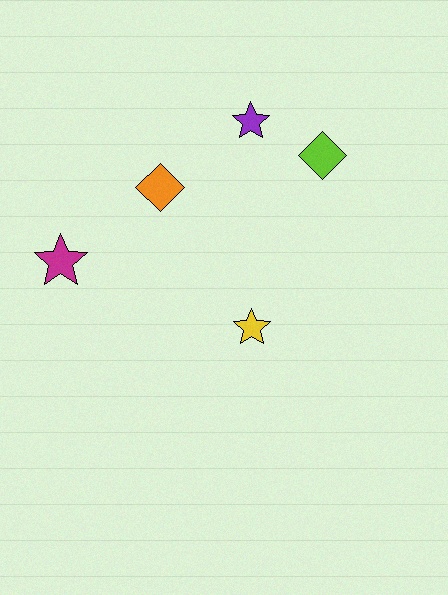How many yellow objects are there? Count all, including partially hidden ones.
There is 1 yellow object.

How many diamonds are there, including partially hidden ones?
There are 2 diamonds.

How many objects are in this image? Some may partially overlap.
There are 5 objects.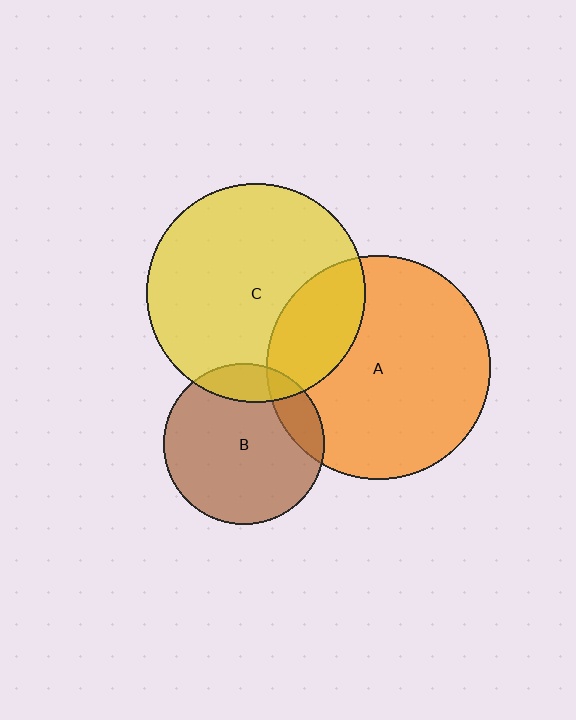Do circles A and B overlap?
Yes.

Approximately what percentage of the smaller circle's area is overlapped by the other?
Approximately 15%.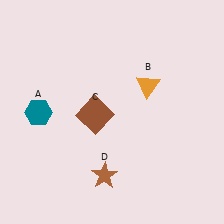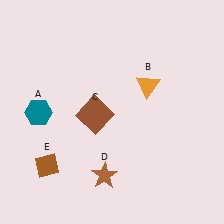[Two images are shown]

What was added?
A brown diamond (E) was added in Image 2.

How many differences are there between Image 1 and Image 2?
There is 1 difference between the two images.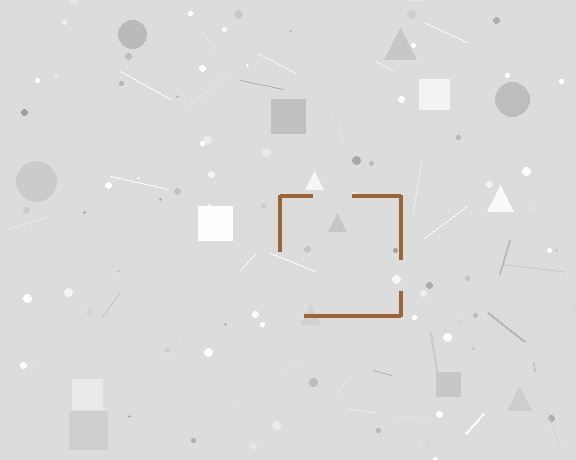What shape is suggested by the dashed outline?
The dashed outline suggests a square.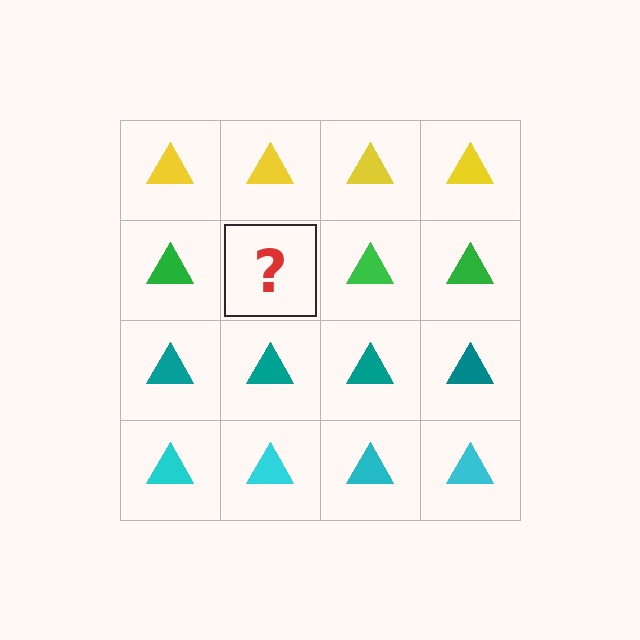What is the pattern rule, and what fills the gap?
The rule is that each row has a consistent color. The gap should be filled with a green triangle.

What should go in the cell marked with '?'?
The missing cell should contain a green triangle.